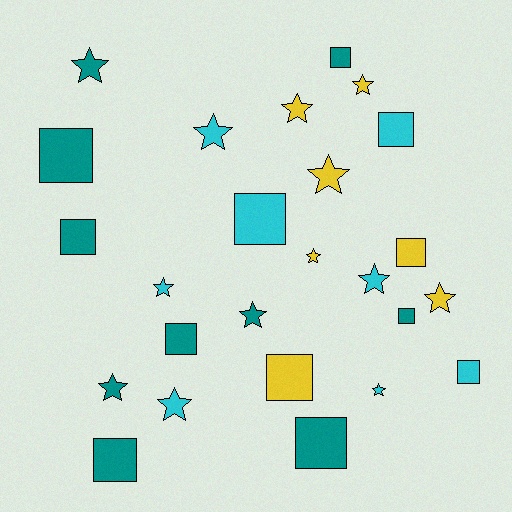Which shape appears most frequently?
Star, with 13 objects.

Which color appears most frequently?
Teal, with 10 objects.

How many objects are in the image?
There are 25 objects.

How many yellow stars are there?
There are 5 yellow stars.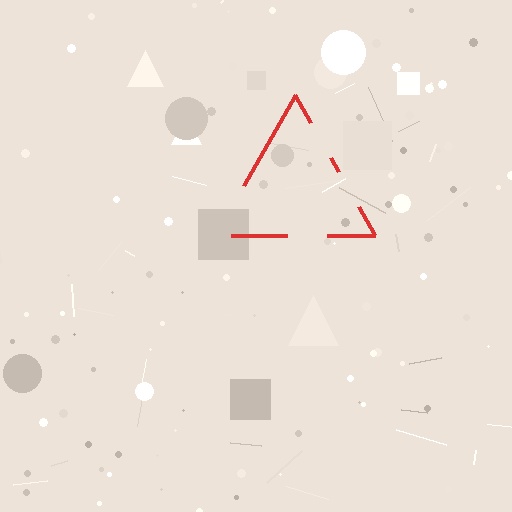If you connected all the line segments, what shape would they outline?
They would outline a triangle.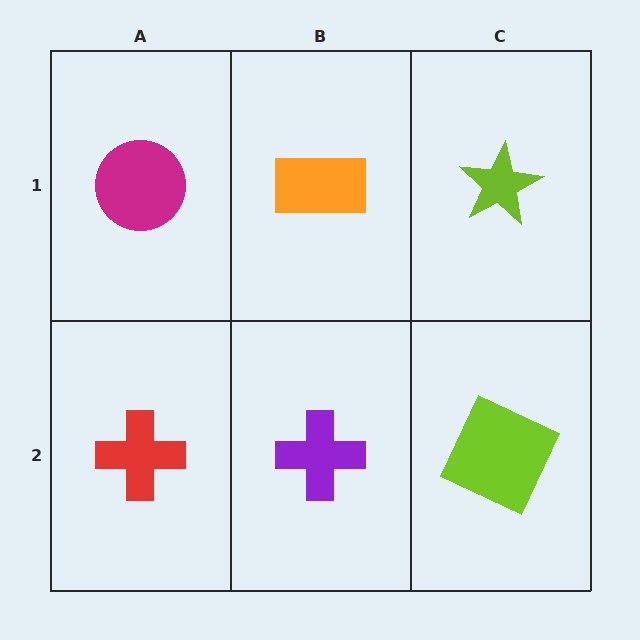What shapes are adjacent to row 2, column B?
An orange rectangle (row 1, column B), a red cross (row 2, column A), a lime square (row 2, column C).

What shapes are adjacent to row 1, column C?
A lime square (row 2, column C), an orange rectangle (row 1, column B).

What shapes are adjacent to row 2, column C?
A lime star (row 1, column C), a purple cross (row 2, column B).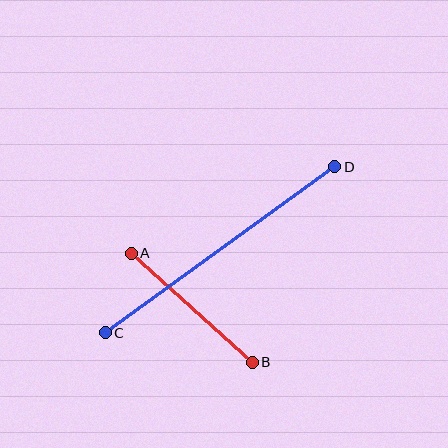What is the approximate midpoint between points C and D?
The midpoint is at approximately (220, 250) pixels.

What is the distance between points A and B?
The distance is approximately 163 pixels.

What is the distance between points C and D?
The distance is approximately 283 pixels.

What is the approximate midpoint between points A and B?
The midpoint is at approximately (192, 308) pixels.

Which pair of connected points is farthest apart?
Points C and D are farthest apart.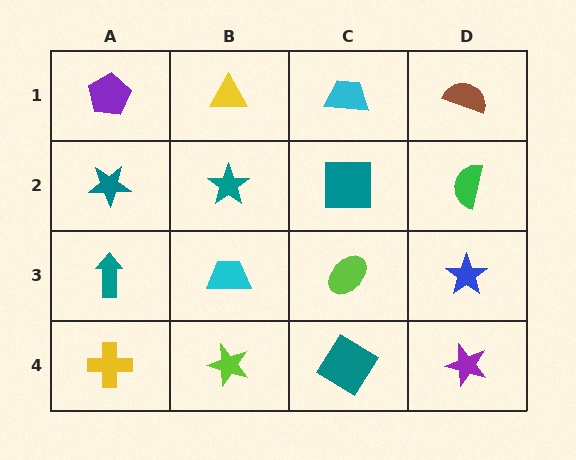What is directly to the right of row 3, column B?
A lime ellipse.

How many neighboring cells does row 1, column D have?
2.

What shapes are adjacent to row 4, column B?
A cyan trapezoid (row 3, column B), a yellow cross (row 4, column A), a teal diamond (row 4, column C).